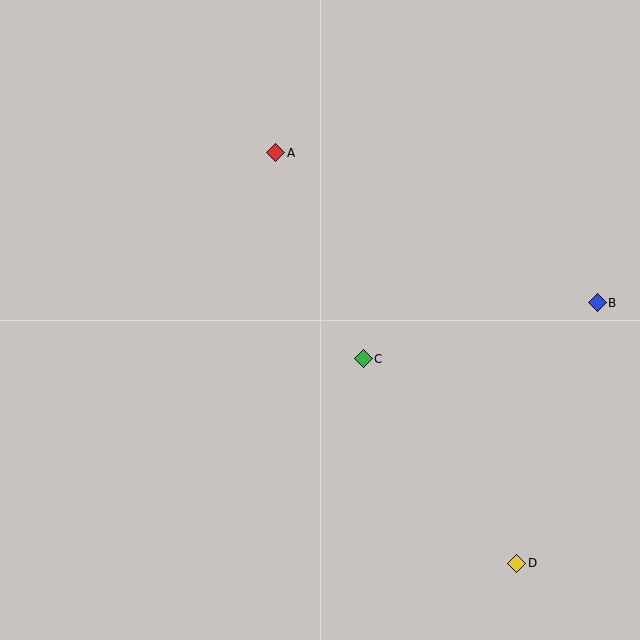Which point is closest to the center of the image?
Point C at (363, 359) is closest to the center.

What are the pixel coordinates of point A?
Point A is at (276, 153).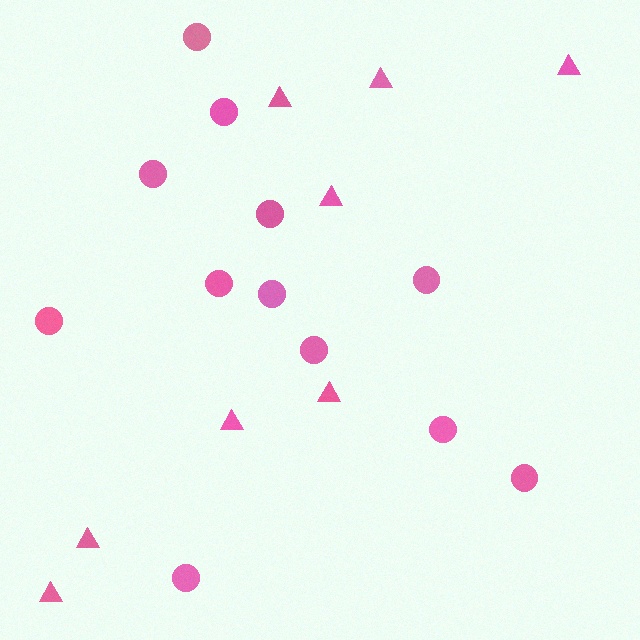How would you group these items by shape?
There are 2 groups: one group of triangles (8) and one group of circles (12).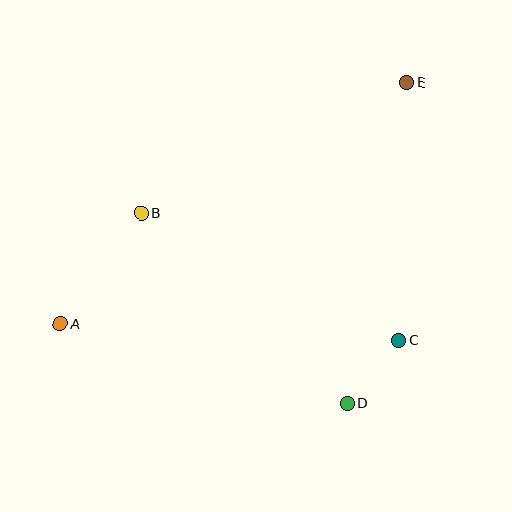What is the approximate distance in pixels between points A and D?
The distance between A and D is approximately 298 pixels.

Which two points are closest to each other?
Points C and D are closest to each other.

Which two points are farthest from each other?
Points A and E are farthest from each other.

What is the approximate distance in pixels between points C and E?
The distance between C and E is approximately 258 pixels.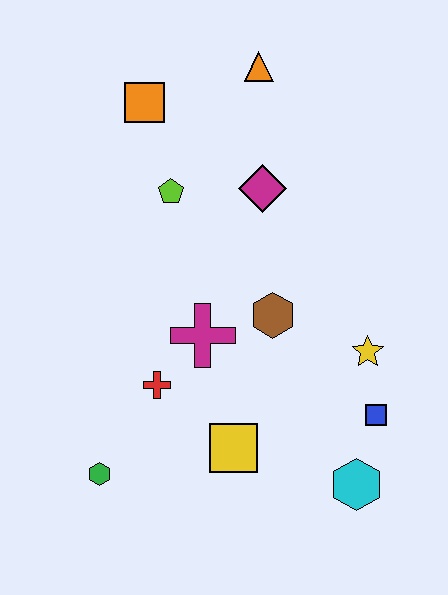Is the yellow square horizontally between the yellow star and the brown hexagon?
No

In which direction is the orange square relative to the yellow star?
The orange square is above the yellow star.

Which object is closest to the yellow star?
The blue square is closest to the yellow star.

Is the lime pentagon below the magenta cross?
No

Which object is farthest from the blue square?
The orange square is farthest from the blue square.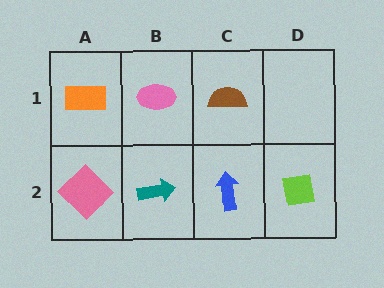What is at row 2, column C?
A blue arrow.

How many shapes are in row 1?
3 shapes.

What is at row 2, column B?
A teal arrow.